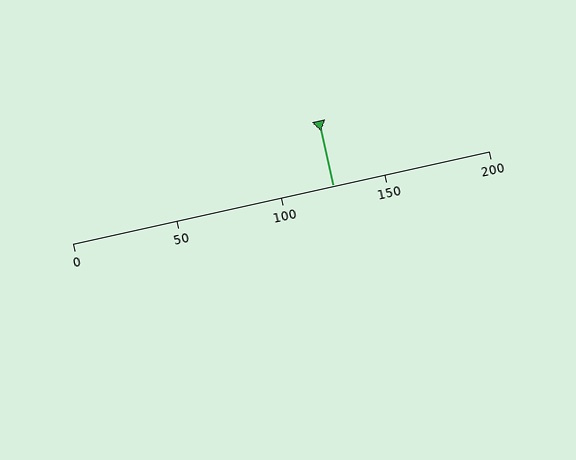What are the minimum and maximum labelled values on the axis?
The axis runs from 0 to 200.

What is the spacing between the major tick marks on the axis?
The major ticks are spaced 50 apart.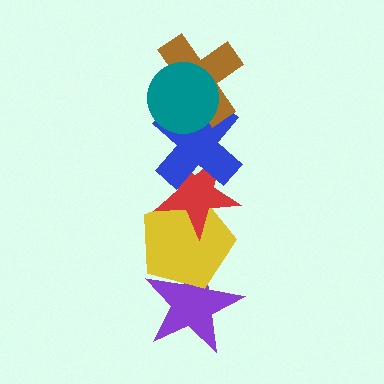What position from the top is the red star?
The red star is 4th from the top.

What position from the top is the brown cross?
The brown cross is 2nd from the top.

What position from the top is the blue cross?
The blue cross is 3rd from the top.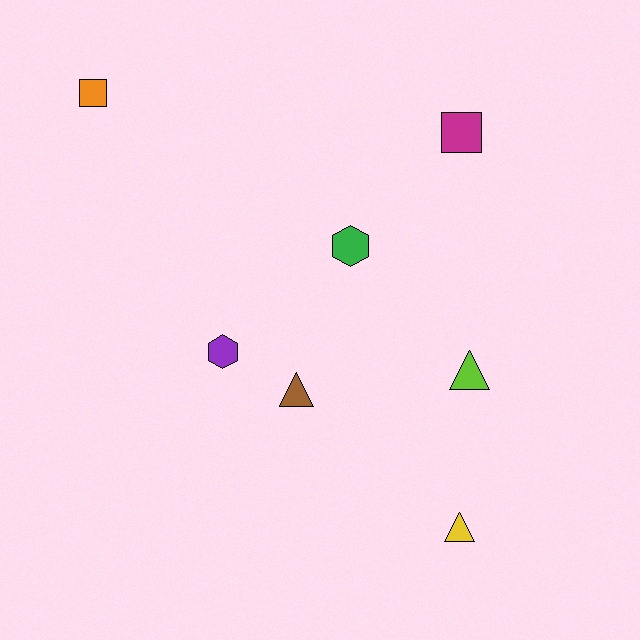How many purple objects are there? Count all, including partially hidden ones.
There is 1 purple object.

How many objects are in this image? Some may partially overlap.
There are 7 objects.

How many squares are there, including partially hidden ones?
There are 2 squares.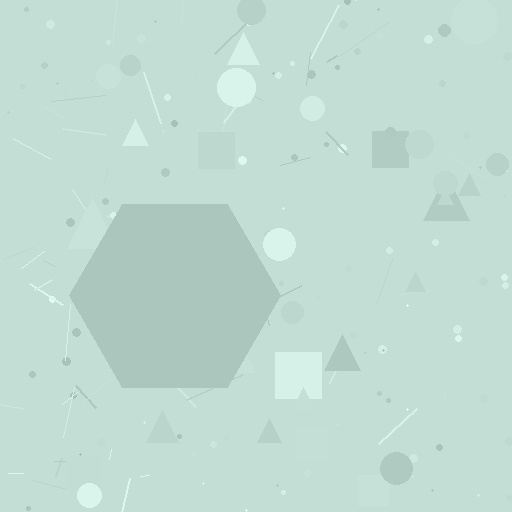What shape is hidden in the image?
A hexagon is hidden in the image.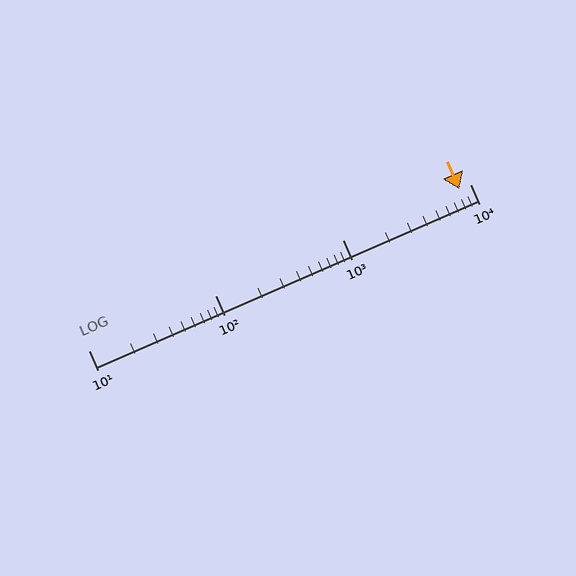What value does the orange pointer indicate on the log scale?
The pointer indicates approximately 8300.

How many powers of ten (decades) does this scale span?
The scale spans 3 decades, from 10 to 10000.